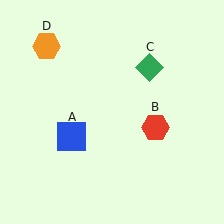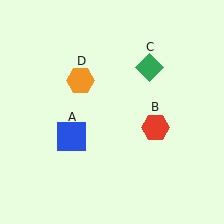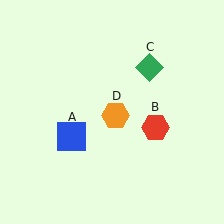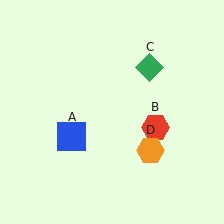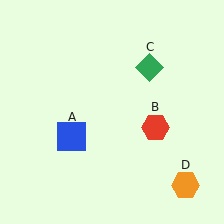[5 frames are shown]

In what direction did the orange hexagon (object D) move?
The orange hexagon (object D) moved down and to the right.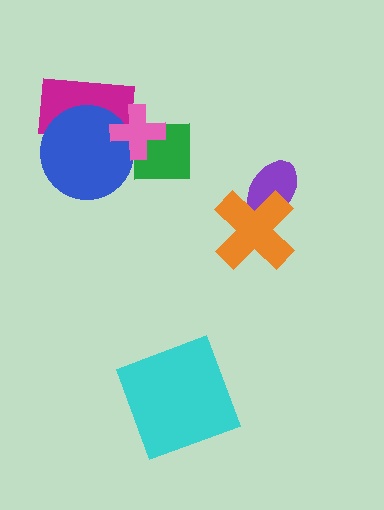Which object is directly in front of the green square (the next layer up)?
The blue circle is directly in front of the green square.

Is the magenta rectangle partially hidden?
Yes, it is partially covered by another shape.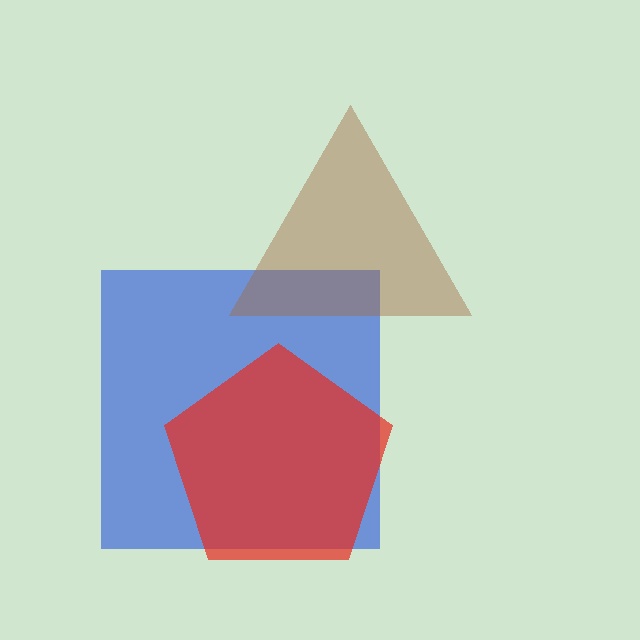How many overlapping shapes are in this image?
There are 3 overlapping shapes in the image.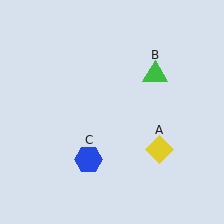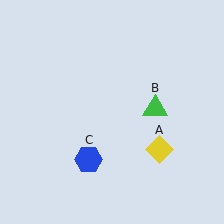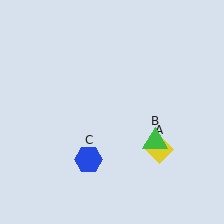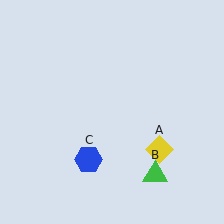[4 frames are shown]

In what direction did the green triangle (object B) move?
The green triangle (object B) moved down.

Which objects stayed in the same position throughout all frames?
Yellow diamond (object A) and blue hexagon (object C) remained stationary.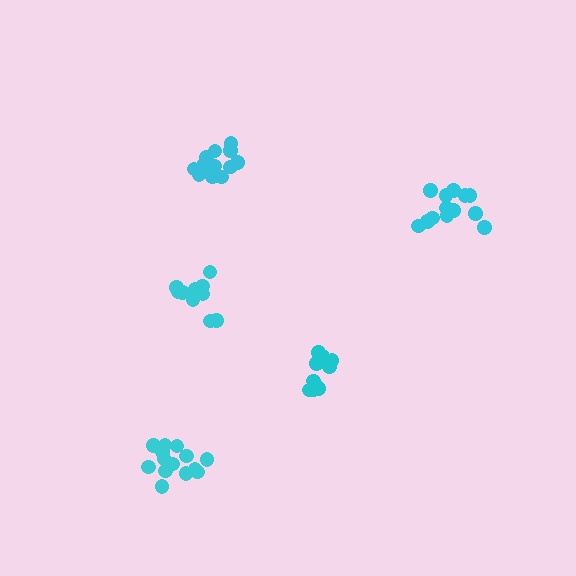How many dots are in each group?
Group 1: 12 dots, Group 2: 10 dots, Group 3: 13 dots, Group 4: 13 dots, Group 5: 14 dots (62 total).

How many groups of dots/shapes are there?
There are 5 groups.